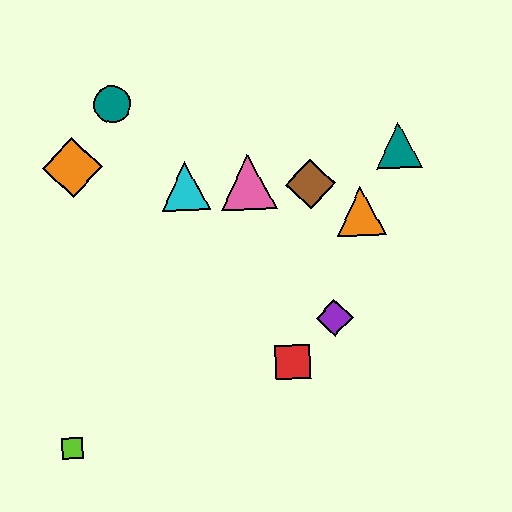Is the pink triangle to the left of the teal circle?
No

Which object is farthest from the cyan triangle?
The lime square is farthest from the cyan triangle.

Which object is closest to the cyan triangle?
The pink triangle is closest to the cyan triangle.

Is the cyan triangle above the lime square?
Yes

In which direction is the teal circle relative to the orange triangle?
The teal circle is to the left of the orange triangle.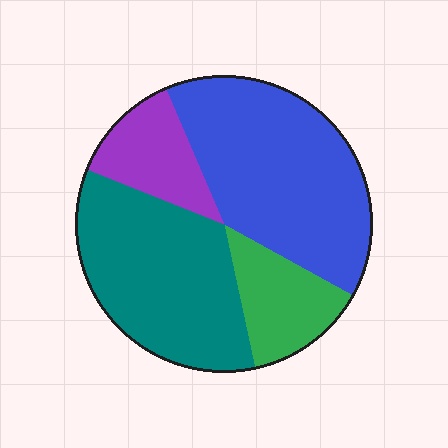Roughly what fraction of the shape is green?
Green covers around 15% of the shape.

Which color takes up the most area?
Blue, at roughly 40%.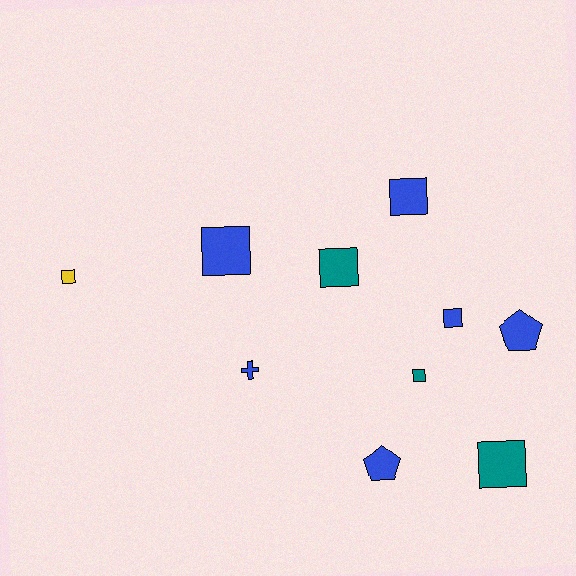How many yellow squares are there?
There is 1 yellow square.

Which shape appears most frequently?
Square, with 7 objects.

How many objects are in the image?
There are 10 objects.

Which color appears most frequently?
Blue, with 6 objects.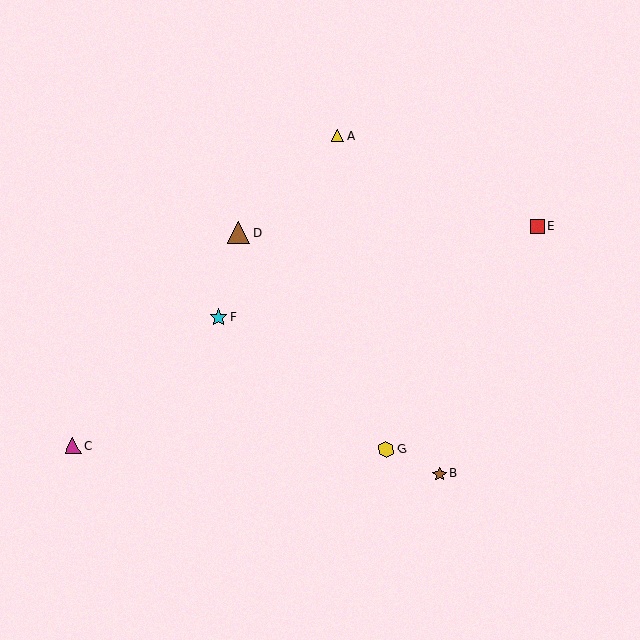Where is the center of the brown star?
The center of the brown star is at (439, 474).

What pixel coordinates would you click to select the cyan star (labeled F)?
Click at (218, 318) to select the cyan star F.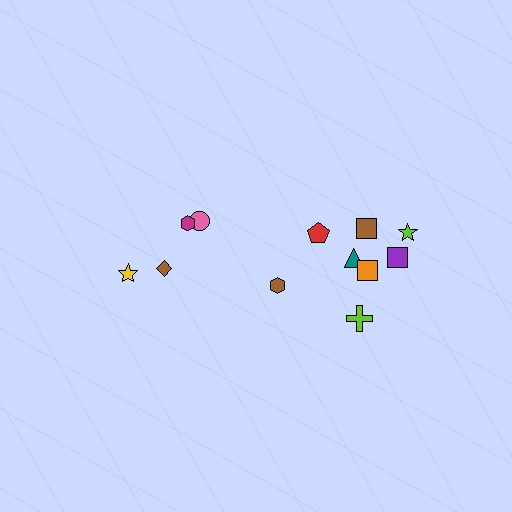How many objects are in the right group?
There are 8 objects.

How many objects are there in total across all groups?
There are 12 objects.